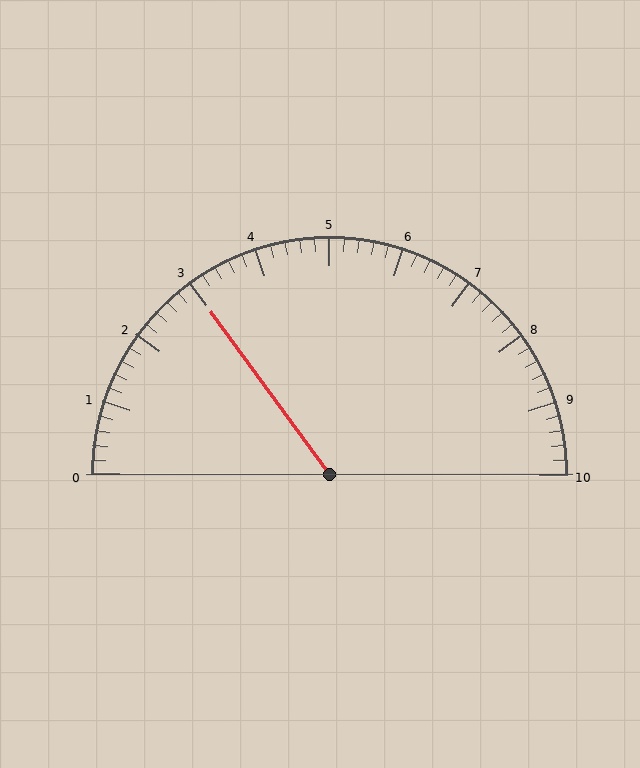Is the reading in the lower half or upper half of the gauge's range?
The reading is in the lower half of the range (0 to 10).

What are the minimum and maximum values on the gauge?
The gauge ranges from 0 to 10.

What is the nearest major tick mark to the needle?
The nearest major tick mark is 3.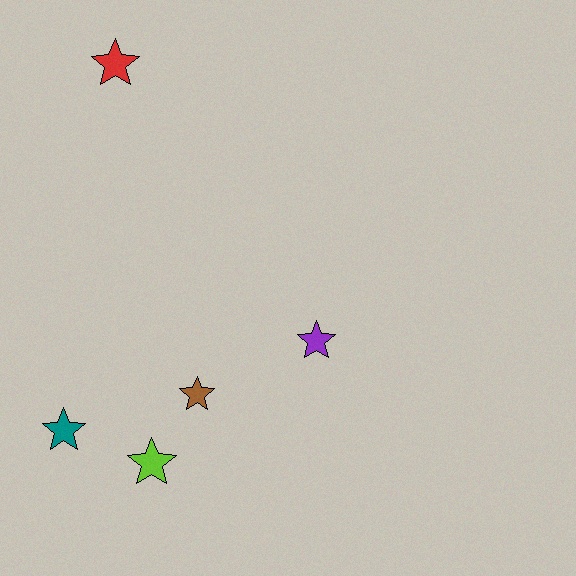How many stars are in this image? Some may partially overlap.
There are 5 stars.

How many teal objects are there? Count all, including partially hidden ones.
There is 1 teal object.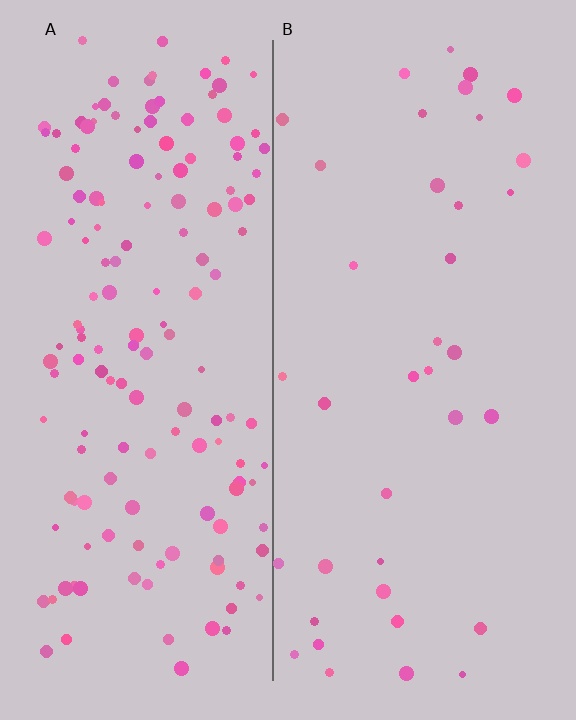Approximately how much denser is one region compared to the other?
Approximately 4.1× — region A over region B.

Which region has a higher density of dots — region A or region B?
A (the left).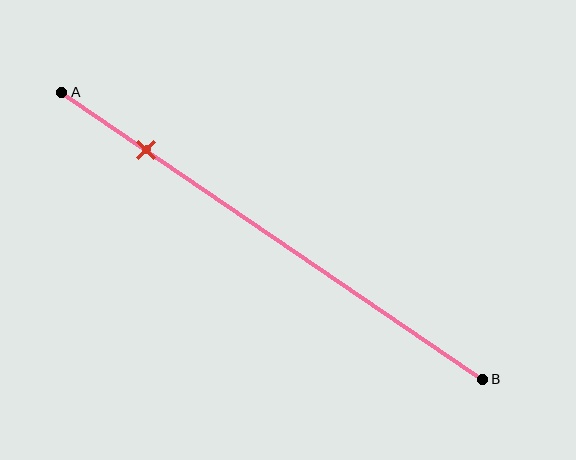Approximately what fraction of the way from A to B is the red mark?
The red mark is approximately 20% of the way from A to B.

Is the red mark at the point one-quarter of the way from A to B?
No, the mark is at about 20% from A, not at the 25% one-quarter point.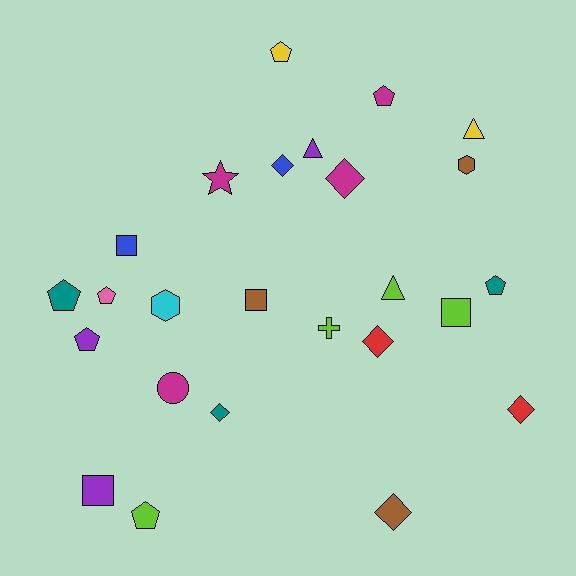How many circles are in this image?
There is 1 circle.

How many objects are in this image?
There are 25 objects.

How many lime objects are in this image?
There are 4 lime objects.